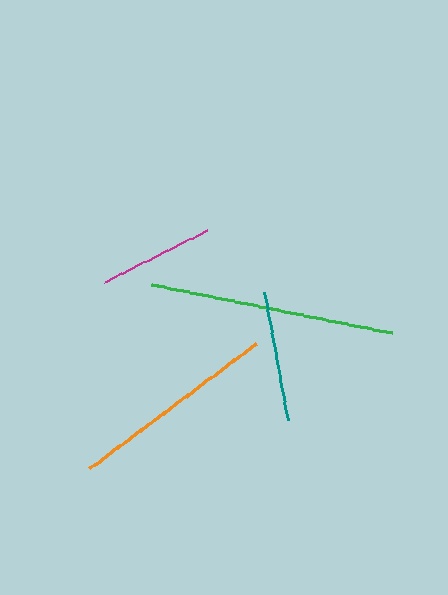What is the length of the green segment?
The green segment is approximately 245 pixels long.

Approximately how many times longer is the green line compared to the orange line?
The green line is approximately 1.2 times the length of the orange line.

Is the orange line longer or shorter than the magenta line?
The orange line is longer than the magenta line.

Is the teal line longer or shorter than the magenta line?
The teal line is longer than the magenta line.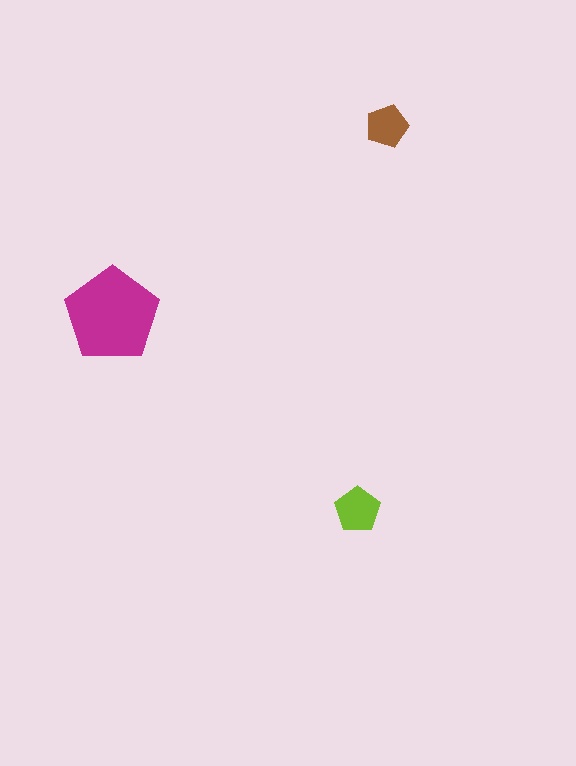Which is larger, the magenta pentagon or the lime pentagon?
The magenta one.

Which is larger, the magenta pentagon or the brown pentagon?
The magenta one.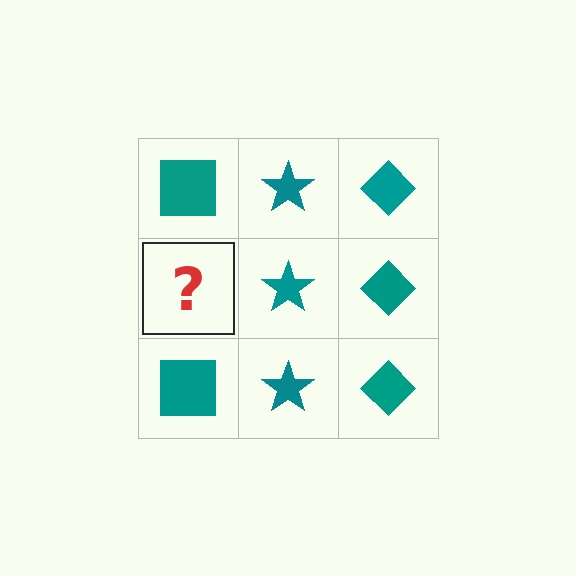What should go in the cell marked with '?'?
The missing cell should contain a teal square.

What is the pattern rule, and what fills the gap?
The rule is that each column has a consistent shape. The gap should be filled with a teal square.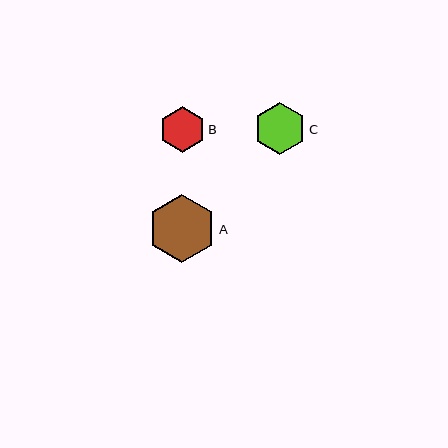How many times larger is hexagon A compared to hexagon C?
Hexagon A is approximately 1.3 times the size of hexagon C.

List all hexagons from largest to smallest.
From largest to smallest: A, C, B.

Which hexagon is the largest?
Hexagon A is the largest with a size of approximately 68 pixels.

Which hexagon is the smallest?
Hexagon B is the smallest with a size of approximately 46 pixels.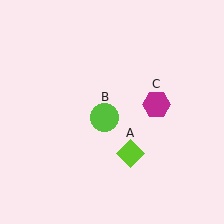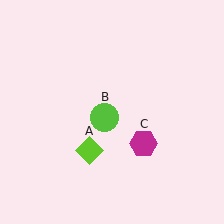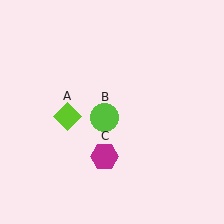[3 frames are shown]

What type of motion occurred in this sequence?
The lime diamond (object A), magenta hexagon (object C) rotated clockwise around the center of the scene.